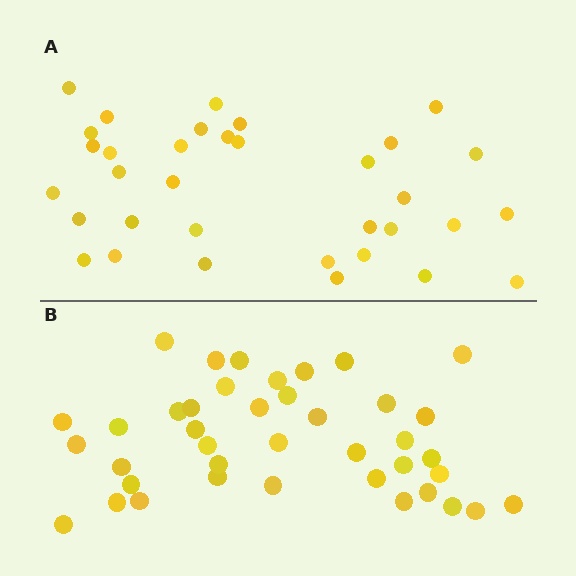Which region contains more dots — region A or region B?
Region B (the bottom region) has more dots.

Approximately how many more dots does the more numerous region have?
Region B has about 6 more dots than region A.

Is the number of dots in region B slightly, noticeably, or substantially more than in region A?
Region B has only slightly more — the two regions are fairly close. The ratio is roughly 1.2 to 1.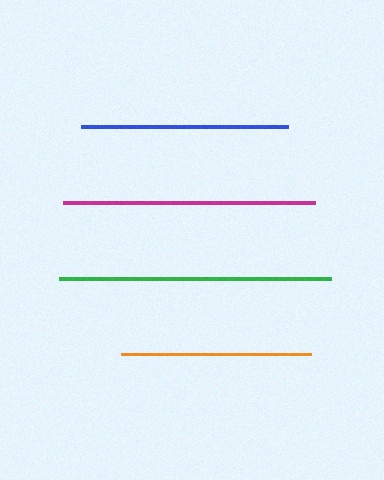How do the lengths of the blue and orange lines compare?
The blue and orange lines are approximately the same length.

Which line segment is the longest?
The green line is the longest at approximately 272 pixels.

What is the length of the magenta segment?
The magenta segment is approximately 252 pixels long.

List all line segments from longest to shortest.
From longest to shortest: green, magenta, blue, orange.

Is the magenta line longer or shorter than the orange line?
The magenta line is longer than the orange line.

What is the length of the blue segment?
The blue segment is approximately 207 pixels long.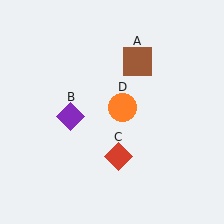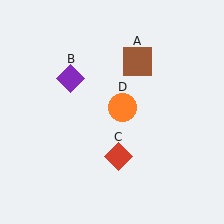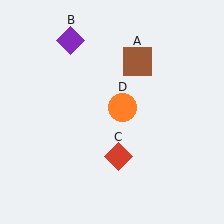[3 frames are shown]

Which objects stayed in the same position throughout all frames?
Brown square (object A) and red diamond (object C) and orange circle (object D) remained stationary.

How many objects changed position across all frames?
1 object changed position: purple diamond (object B).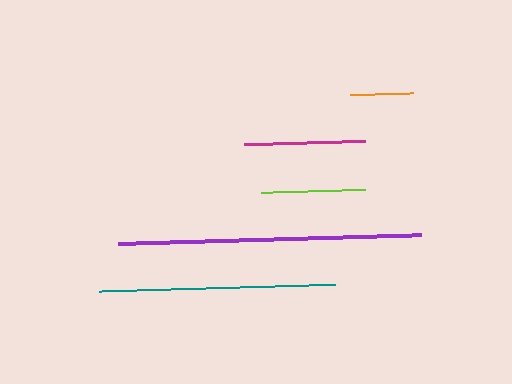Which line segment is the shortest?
The orange line is the shortest at approximately 63 pixels.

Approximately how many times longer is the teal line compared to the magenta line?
The teal line is approximately 1.9 times the length of the magenta line.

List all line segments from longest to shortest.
From longest to shortest: purple, teal, magenta, lime, orange.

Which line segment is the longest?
The purple line is the longest at approximately 304 pixels.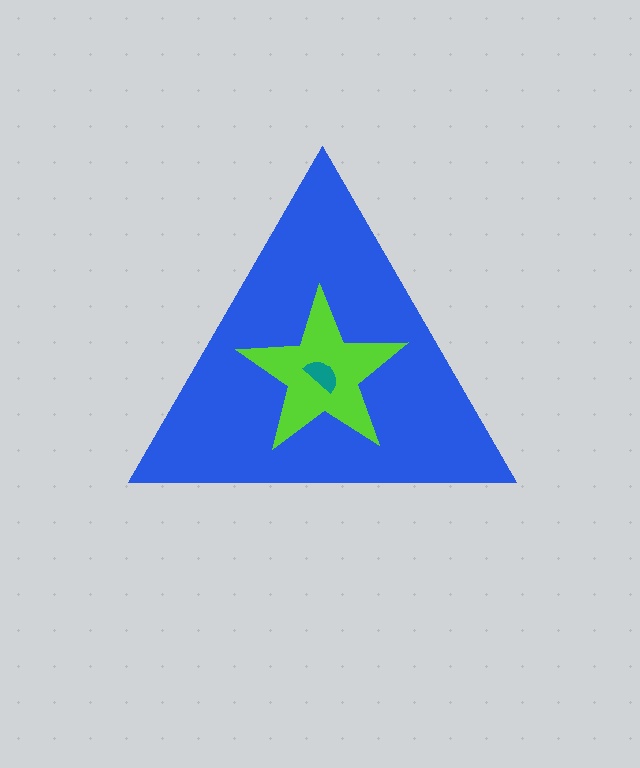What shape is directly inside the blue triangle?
The lime star.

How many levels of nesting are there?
3.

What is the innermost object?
The teal semicircle.